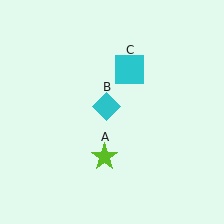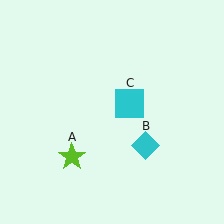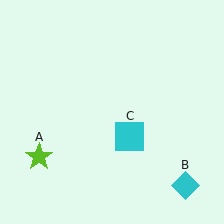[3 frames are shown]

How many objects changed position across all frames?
3 objects changed position: lime star (object A), cyan diamond (object B), cyan square (object C).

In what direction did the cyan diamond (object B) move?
The cyan diamond (object B) moved down and to the right.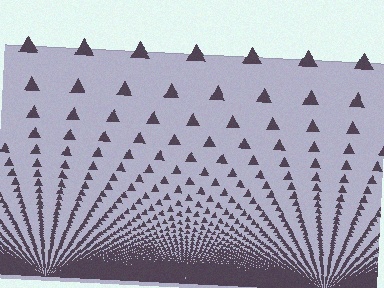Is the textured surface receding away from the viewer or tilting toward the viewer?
The surface appears to tilt toward the viewer. Texture elements get larger and sparser toward the top.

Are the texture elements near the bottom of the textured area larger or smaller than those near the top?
Smaller. The gradient is inverted — elements near the bottom are smaller and denser.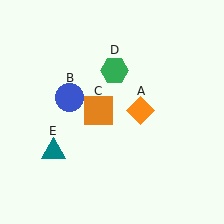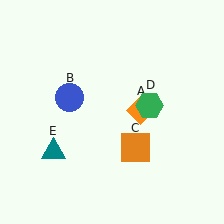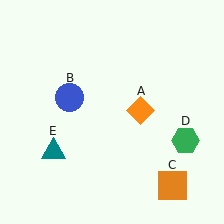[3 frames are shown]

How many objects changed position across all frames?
2 objects changed position: orange square (object C), green hexagon (object D).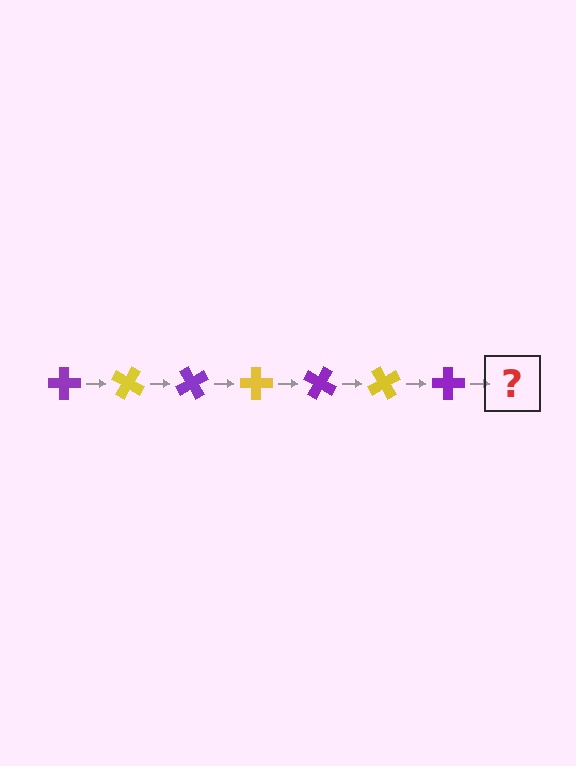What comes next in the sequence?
The next element should be a yellow cross, rotated 210 degrees from the start.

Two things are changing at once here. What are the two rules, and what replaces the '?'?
The two rules are that it rotates 30 degrees each step and the color cycles through purple and yellow. The '?' should be a yellow cross, rotated 210 degrees from the start.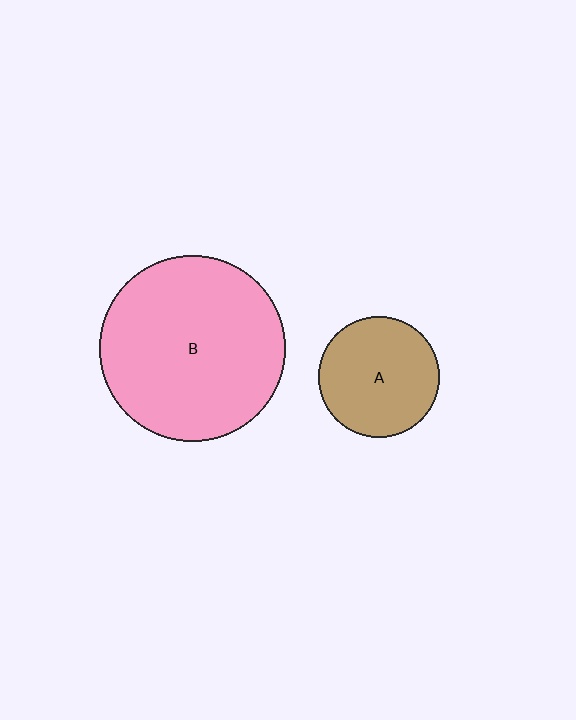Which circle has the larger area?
Circle B (pink).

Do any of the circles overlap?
No, none of the circles overlap.